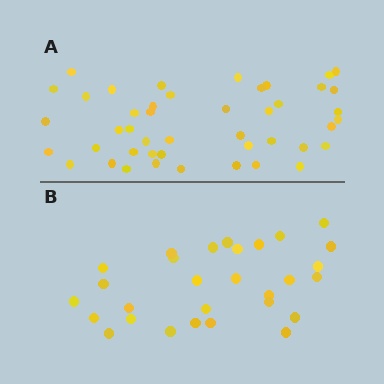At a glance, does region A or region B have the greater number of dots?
Region A (the top region) has more dots.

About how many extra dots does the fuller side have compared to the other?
Region A has approximately 15 more dots than region B.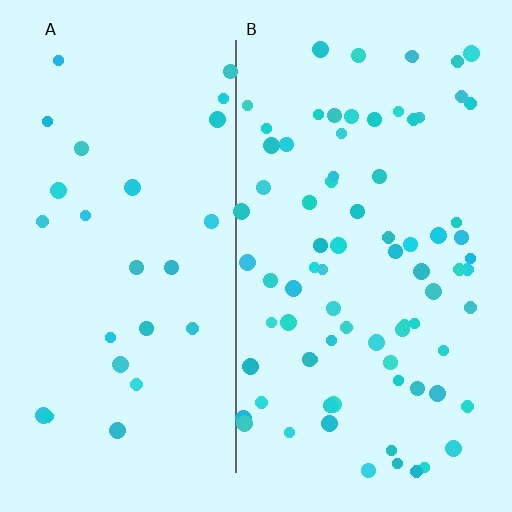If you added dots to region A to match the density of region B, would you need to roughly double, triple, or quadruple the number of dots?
Approximately triple.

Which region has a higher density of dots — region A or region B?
B (the right).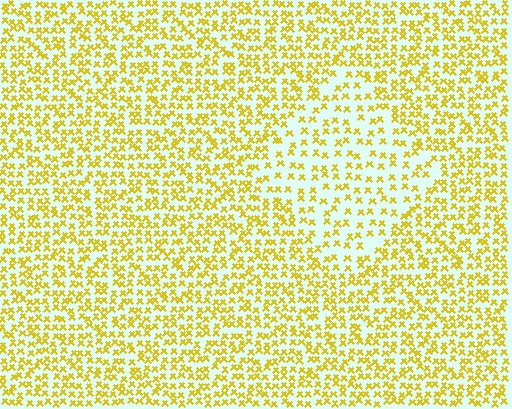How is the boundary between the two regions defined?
The boundary is defined by a change in element density (approximately 1.8x ratio). All elements are the same color, size, and shape.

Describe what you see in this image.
The image contains small yellow elements arranged at two different densities. A diamond-shaped region is visible where the elements are less densely packed than the surrounding area.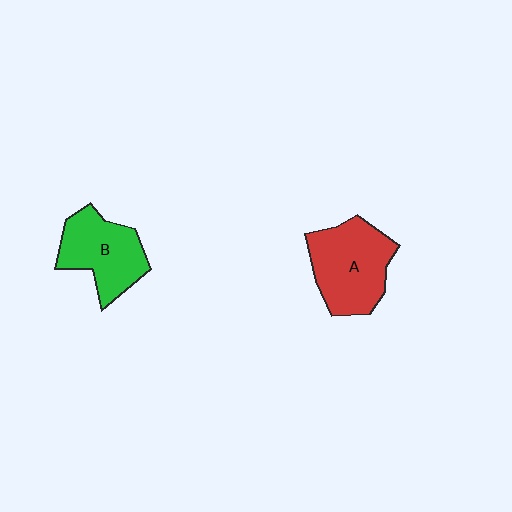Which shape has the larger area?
Shape A (red).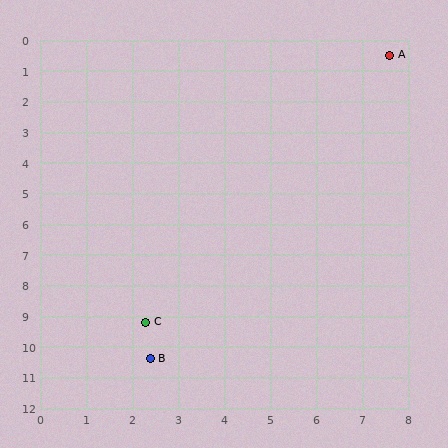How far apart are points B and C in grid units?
Points B and C are about 1.2 grid units apart.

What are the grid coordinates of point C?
Point C is at approximately (2.3, 9.2).